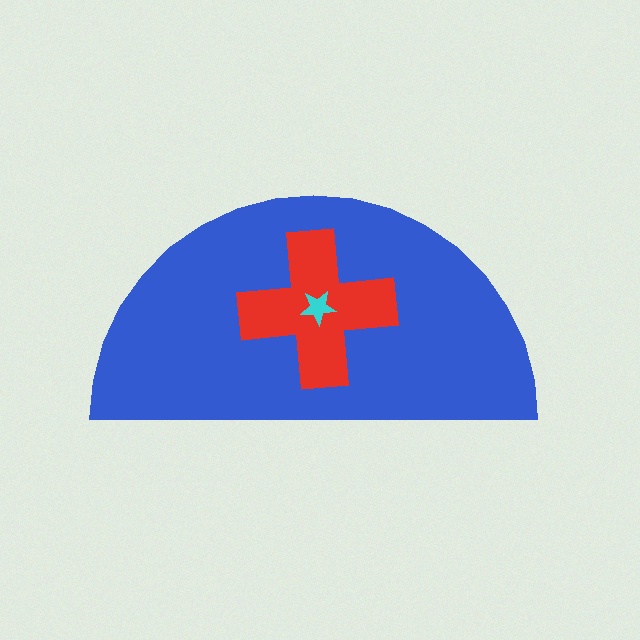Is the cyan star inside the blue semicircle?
Yes.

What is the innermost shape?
The cyan star.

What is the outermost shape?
The blue semicircle.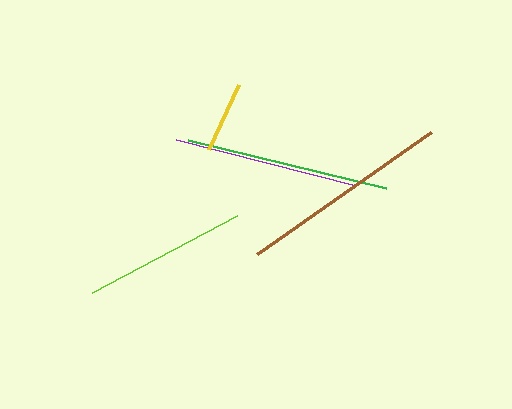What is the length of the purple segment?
The purple segment is approximately 185 pixels long.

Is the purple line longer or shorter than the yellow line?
The purple line is longer than the yellow line.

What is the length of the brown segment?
The brown segment is approximately 212 pixels long.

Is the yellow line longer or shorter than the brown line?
The brown line is longer than the yellow line.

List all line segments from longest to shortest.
From longest to shortest: brown, green, purple, lime, yellow.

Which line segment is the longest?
The brown line is the longest at approximately 212 pixels.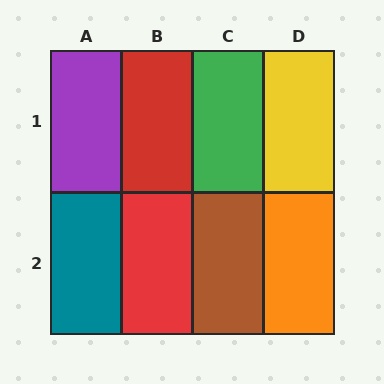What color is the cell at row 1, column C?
Green.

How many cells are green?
1 cell is green.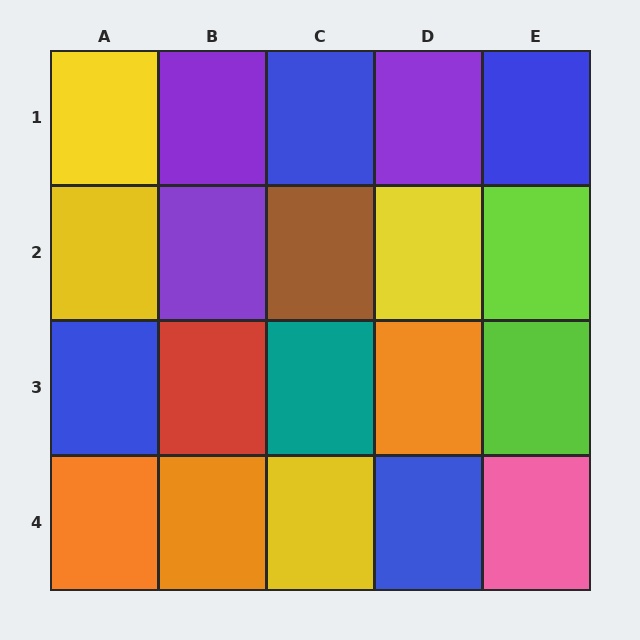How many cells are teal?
1 cell is teal.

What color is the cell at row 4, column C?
Yellow.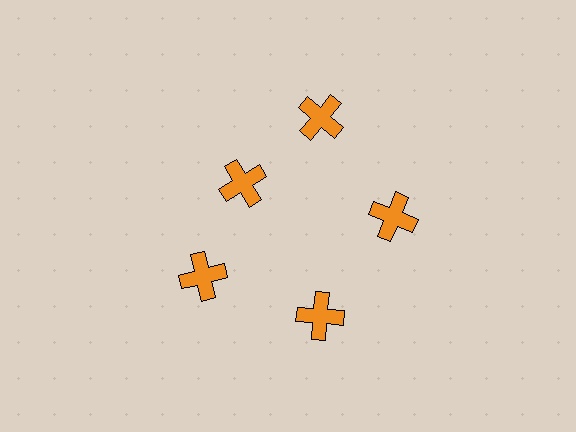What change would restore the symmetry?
The symmetry would be restored by moving it outward, back onto the ring so that all 5 crosses sit at equal angles and equal distance from the center.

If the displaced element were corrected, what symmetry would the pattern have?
It would have 5-fold rotational symmetry — the pattern would map onto itself every 72 degrees.